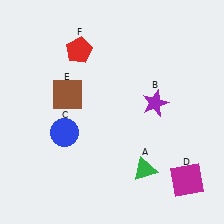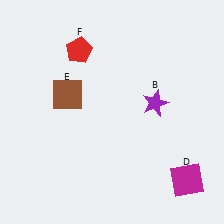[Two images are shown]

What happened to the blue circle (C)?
The blue circle (C) was removed in Image 2. It was in the bottom-left area of Image 1.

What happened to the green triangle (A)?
The green triangle (A) was removed in Image 2. It was in the bottom-right area of Image 1.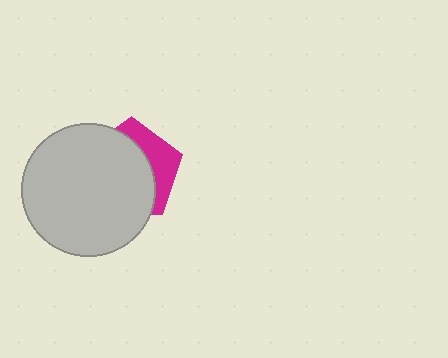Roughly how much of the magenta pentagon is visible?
A small part of it is visible (roughly 31%).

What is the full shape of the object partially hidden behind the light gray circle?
The partially hidden object is a magenta pentagon.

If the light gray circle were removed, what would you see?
You would see the complete magenta pentagon.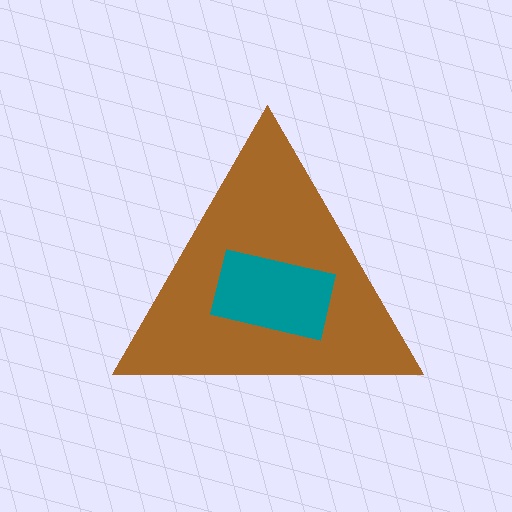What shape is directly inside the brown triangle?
The teal rectangle.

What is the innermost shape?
The teal rectangle.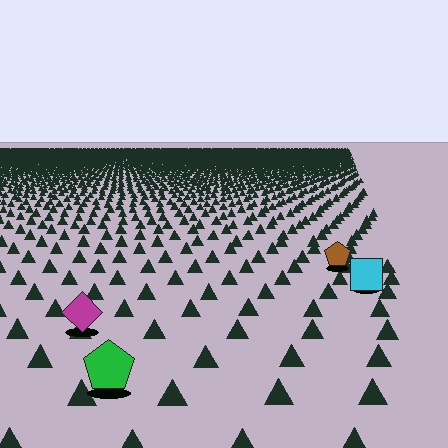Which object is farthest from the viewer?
The brown pentagon is farthest from the viewer. It appears smaller and the ground texture around it is denser.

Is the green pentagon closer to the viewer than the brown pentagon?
Yes. The green pentagon is closer — you can tell from the texture gradient: the ground texture is coarser near it.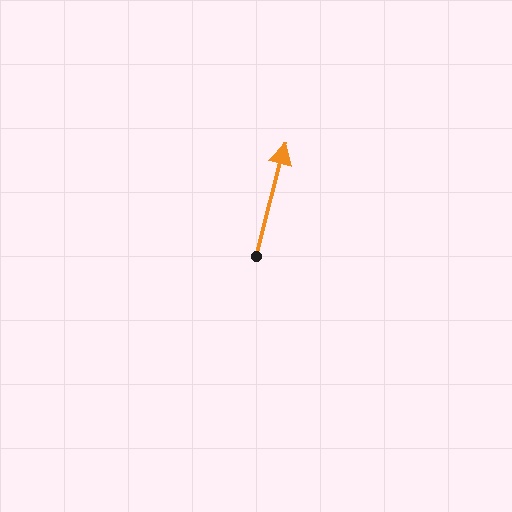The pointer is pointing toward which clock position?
Roughly 12 o'clock.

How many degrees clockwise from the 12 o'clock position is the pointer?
Approximately 15 degrees.